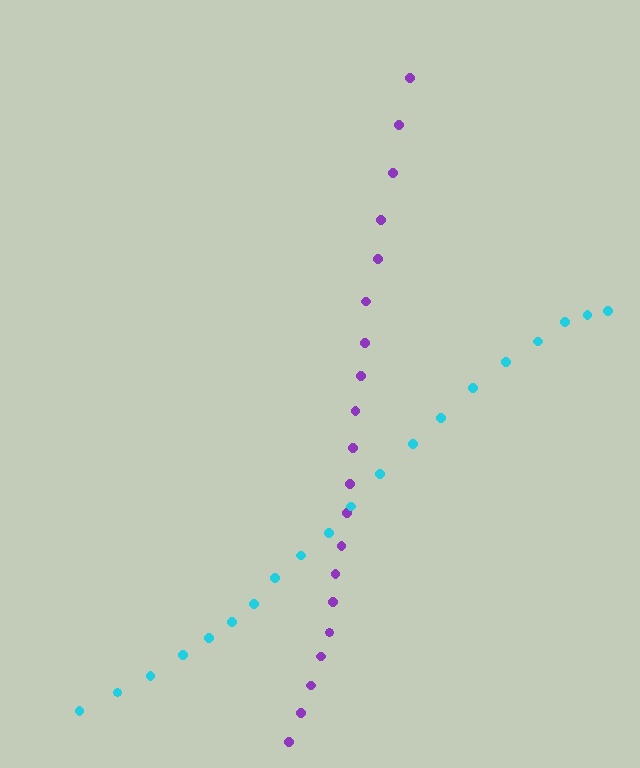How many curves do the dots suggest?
There are 2 distinct paths.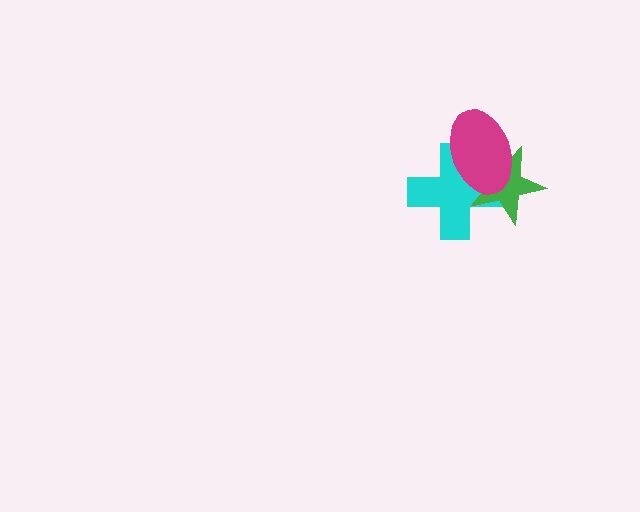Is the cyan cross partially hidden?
Yes, it is partially covered by another shape.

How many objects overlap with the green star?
2 objects overlap with the green star.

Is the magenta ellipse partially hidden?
No, no other shape covers it.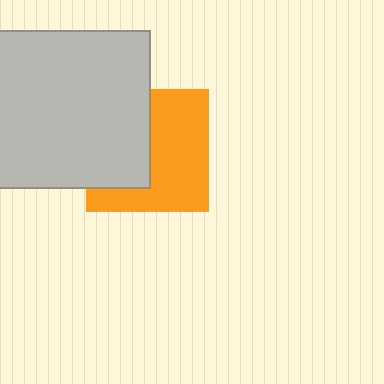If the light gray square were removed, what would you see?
You would see the complete orange square.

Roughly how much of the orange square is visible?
About half of it is visible (roughly 56%).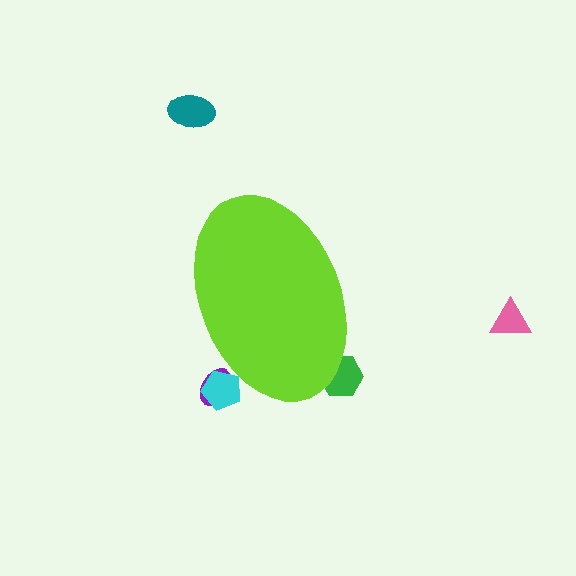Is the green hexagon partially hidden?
Yes, the green hexagon is partially hidden behind the lime ellipse.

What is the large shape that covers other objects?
A lime ellipse.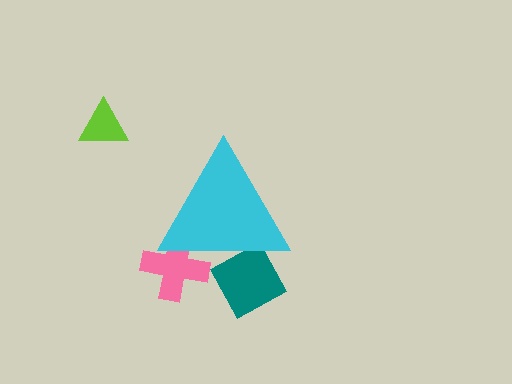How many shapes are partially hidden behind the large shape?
2 shapes are partially hidden.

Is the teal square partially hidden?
Yes, the teal square is partially hidden behind the cyan triangle.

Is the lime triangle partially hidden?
No, the lime triangle is fully visible.